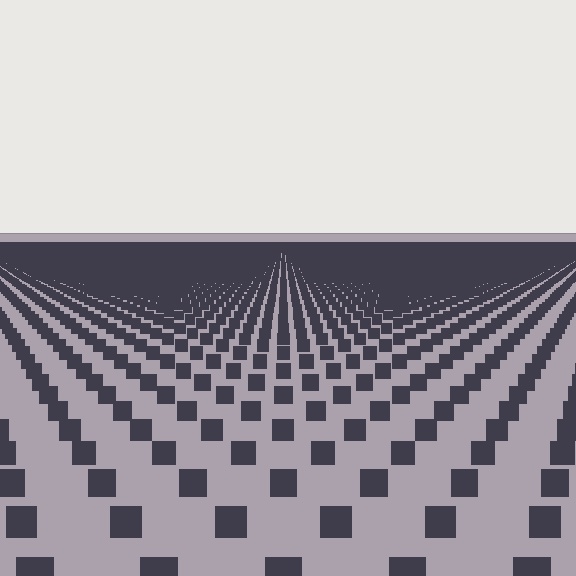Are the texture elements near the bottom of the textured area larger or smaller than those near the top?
Larger. Near the bottom, elements are closer to the viewer and appear at a bigger on-screen size.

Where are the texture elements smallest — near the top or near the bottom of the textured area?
Near the top.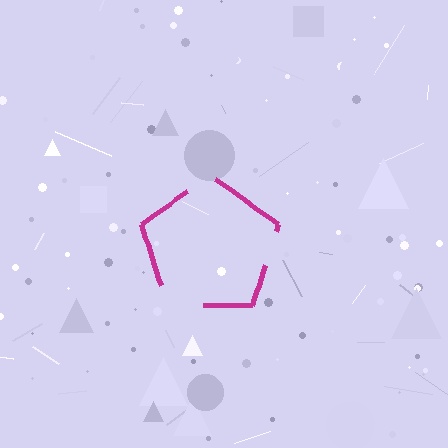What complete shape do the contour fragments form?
The contour fragments form a pentagon.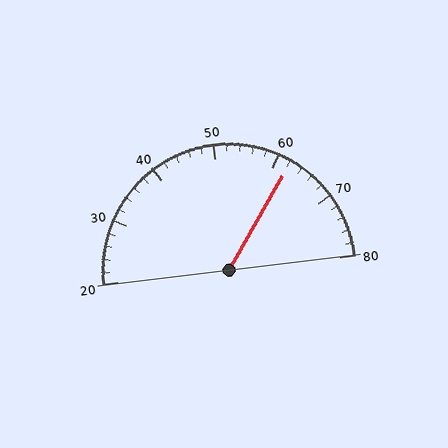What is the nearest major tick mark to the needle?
The nearest major tick mark is 60.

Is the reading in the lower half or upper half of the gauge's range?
The reading is in the upper half of the range (20 to 80).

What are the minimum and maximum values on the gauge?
The gauge ranges from 20 to 80.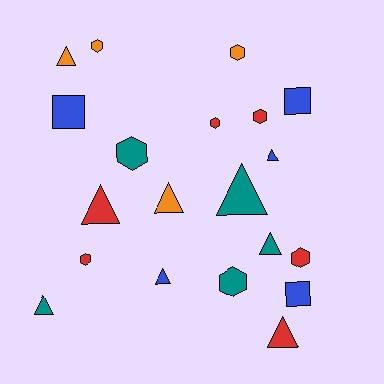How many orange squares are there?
There are no orange squares.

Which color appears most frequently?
Red, with 6 objects.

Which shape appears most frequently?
Triangle, with 9 objects.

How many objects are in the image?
There are 20 objects.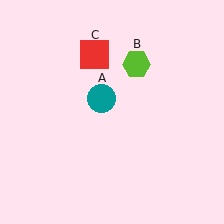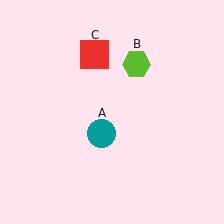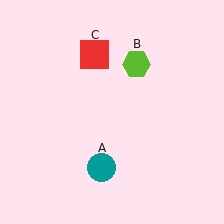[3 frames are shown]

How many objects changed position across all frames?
1 object changed position: teal circle (object A).